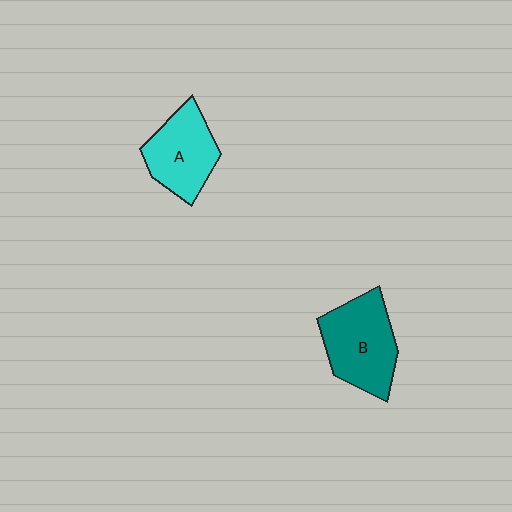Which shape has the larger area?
Shape B (teal).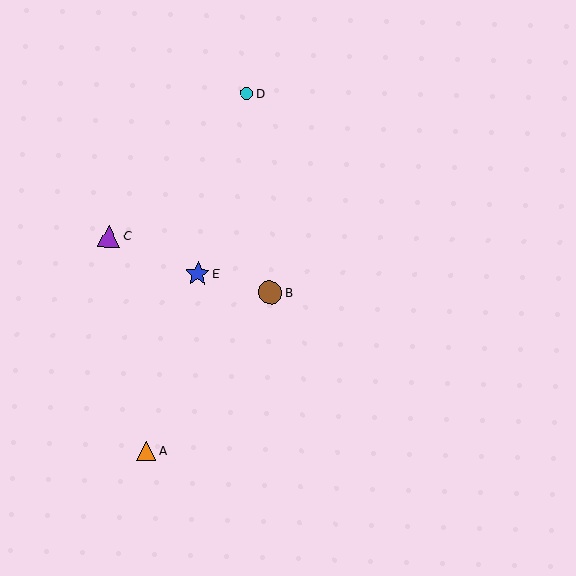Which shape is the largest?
The blue star (labeled E) is the largest.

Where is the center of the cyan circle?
The center of the cyan circle is at (246, 94).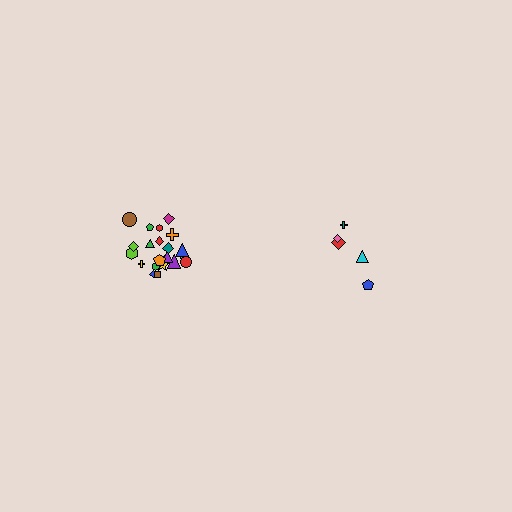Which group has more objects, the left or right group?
The left group.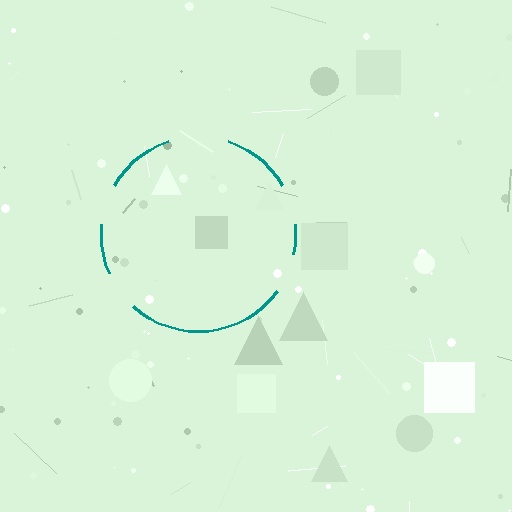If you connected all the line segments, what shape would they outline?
They would outline a circle.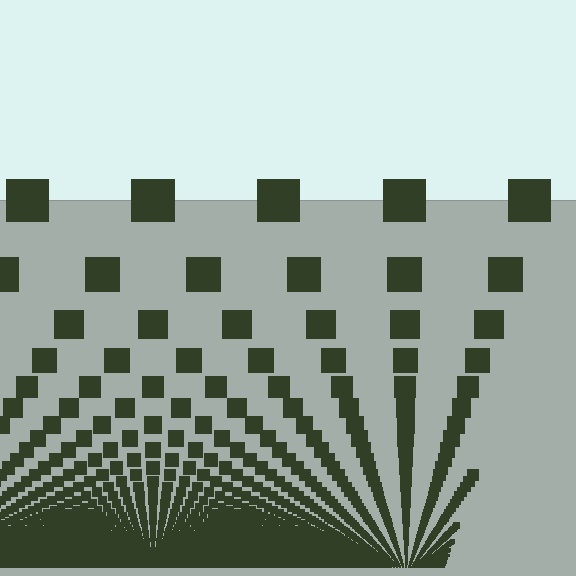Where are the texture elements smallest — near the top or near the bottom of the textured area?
Near the bottom.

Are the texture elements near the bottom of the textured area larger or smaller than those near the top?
Smaller. The gradient is inverted — elements near the bottom are smaller and denser.